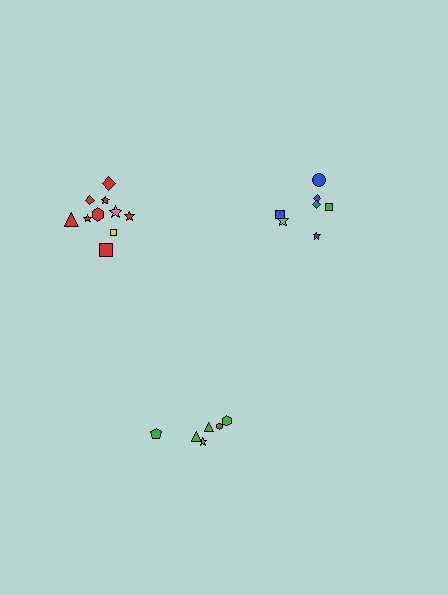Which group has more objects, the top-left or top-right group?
The top-left group.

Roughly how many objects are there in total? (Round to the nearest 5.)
Roughly 25 objects in total.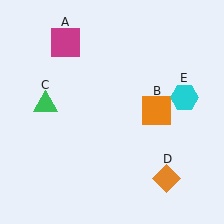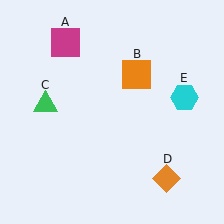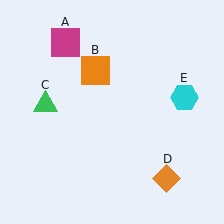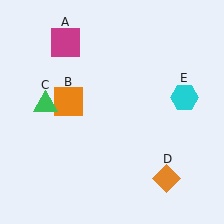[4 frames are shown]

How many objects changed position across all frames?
1 object changed position: orange square (object B).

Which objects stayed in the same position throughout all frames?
Magenta square (object A) and green triangle (object C) and orange diamond (object D) and cyan hexagon (object E) remained stationary.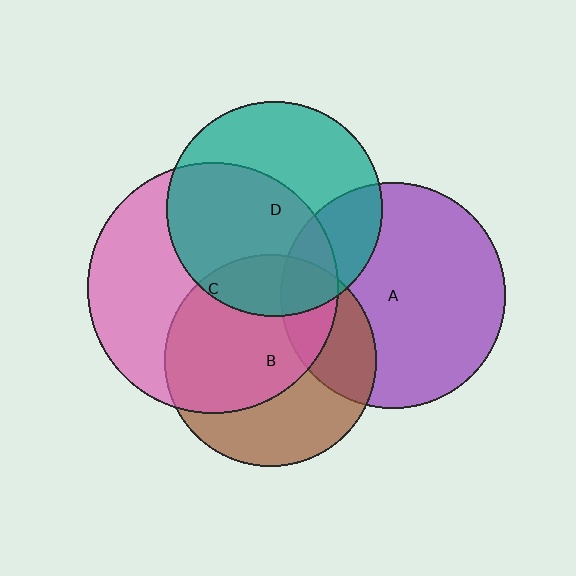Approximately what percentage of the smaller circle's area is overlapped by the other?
Approximately 55%.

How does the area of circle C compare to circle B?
Approximately 1.4 times.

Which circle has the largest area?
Circle C (pink).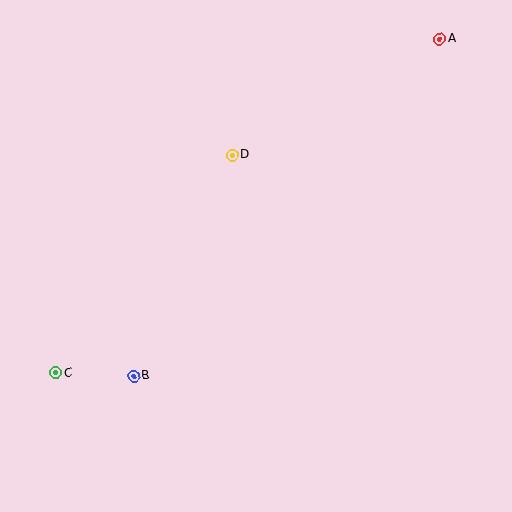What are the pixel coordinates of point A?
Point A is at (439, 39).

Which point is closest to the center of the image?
Point D at (232, 155) is closest to the center.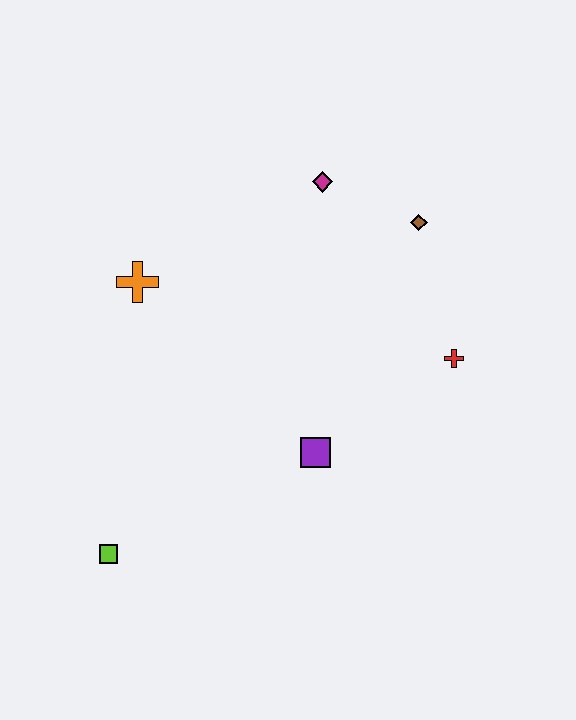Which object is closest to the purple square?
The red cross is closest to the purple square.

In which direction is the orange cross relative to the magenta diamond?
The orange cross is to the left of the magenta diamond.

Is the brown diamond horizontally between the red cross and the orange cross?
Yes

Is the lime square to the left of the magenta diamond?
Yes